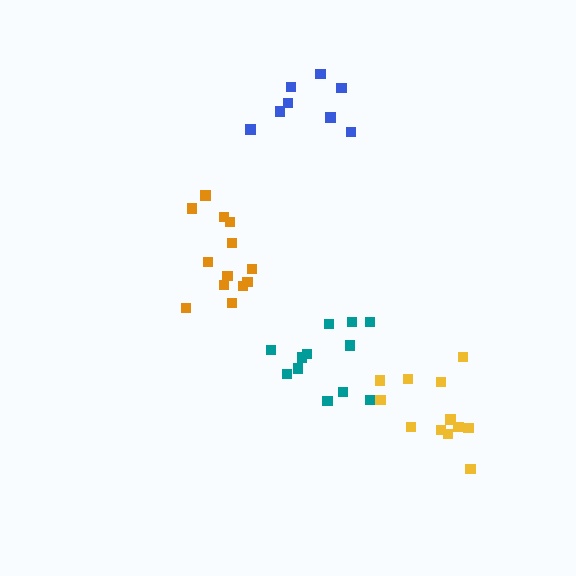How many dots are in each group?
Group 1: 12 dots, Group 2: 12 dots, Group 3: 13 dots, Group 4: 8 dots (45 total).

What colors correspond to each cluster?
The clusters are colored: yellow, teal, orange, blue.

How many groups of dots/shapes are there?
There are 4 groups.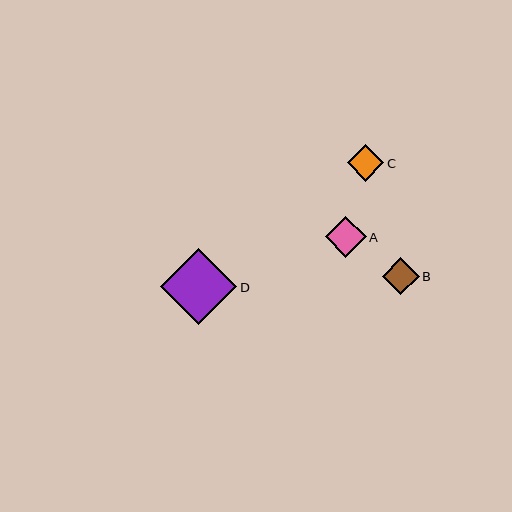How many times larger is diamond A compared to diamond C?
Diamond A is approximately 1.1 times the size of diamond C.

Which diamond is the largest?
Diamond D is the largest with a size of approximately 76 pixels.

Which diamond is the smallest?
Diamond B is the smallest with a size of approximately 37 pixels.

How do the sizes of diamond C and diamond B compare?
Diamond C and diamond B are approximately the same size.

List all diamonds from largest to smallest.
From largest to smallest: D, A, C, B.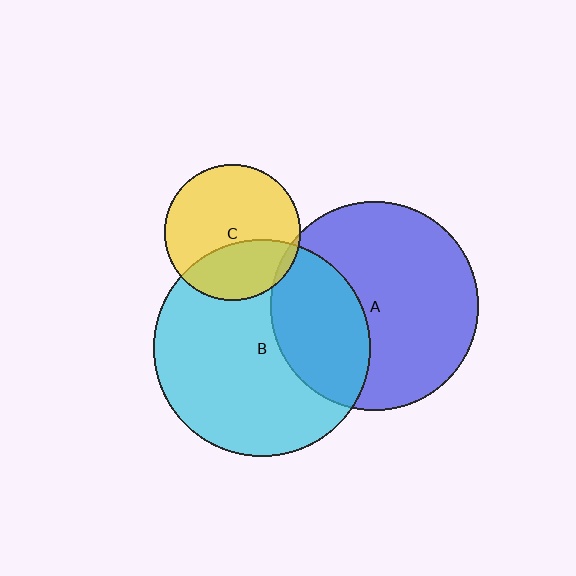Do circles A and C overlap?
Yes.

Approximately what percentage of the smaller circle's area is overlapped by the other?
Approximately 5%.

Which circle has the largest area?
Circle B (cyan).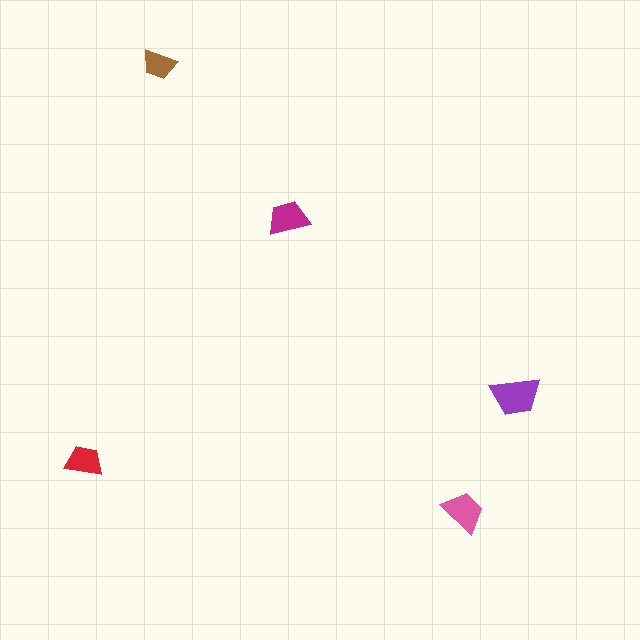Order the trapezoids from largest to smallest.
the purple one, the pink one, the magenta one, the red one, the brown one.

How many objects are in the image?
There are 5 objects in the image.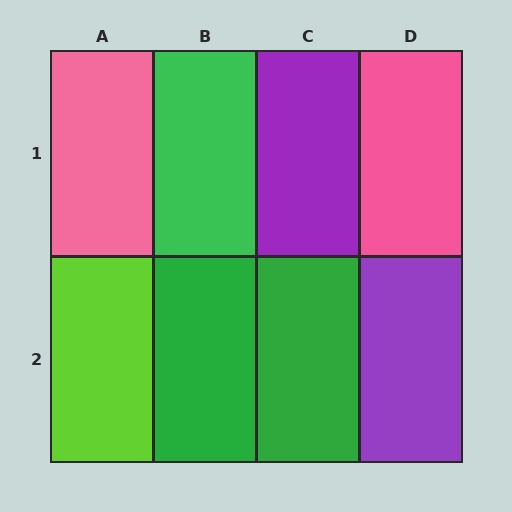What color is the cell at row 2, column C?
Green.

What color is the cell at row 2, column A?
Lime.